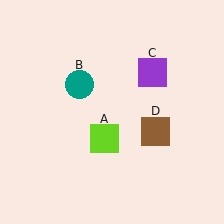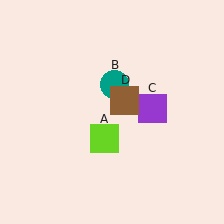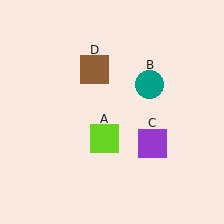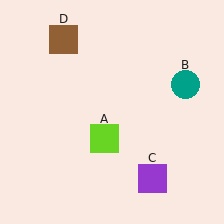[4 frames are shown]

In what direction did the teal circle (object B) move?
The teal circle (object B) moved right.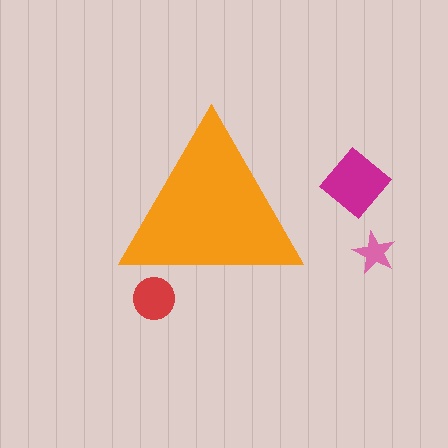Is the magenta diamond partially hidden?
No, the magenta diamond is fully visible.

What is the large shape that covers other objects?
An orange triangle.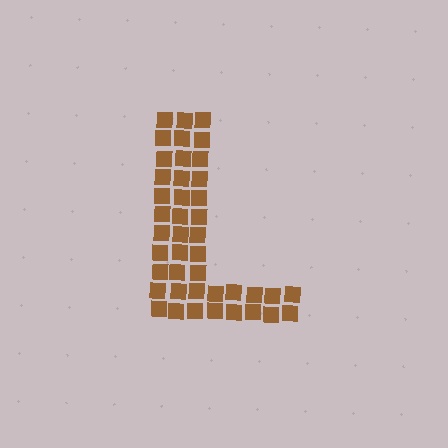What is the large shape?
The large shape is the letter L.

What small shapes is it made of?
It is made of small squares.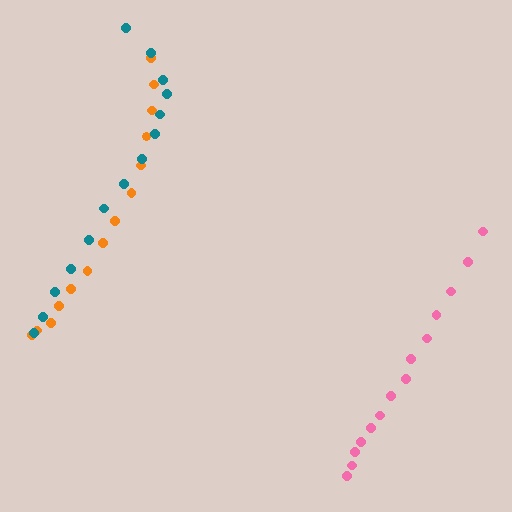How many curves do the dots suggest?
There are 3 distinct paths.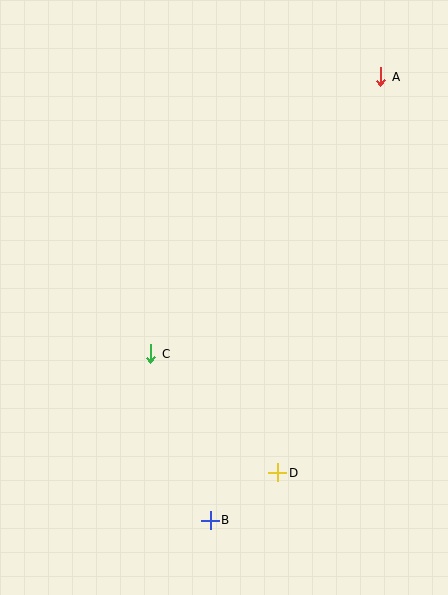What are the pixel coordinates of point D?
Point D is at (278, 473).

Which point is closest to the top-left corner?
Point C is closest to the top-left corner.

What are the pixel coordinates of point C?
Point C is at (151, 354).